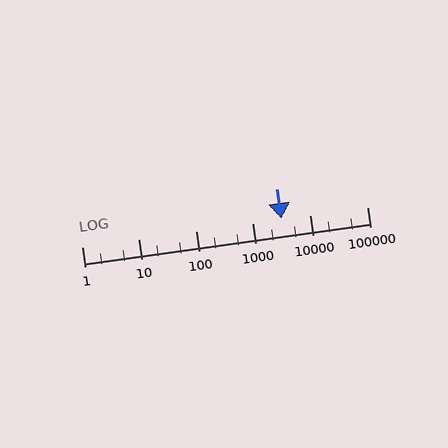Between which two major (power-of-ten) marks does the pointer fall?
The pointer is between 1000 and 10000.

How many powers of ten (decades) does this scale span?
The scale spans 5 decades, from 1 to 100000.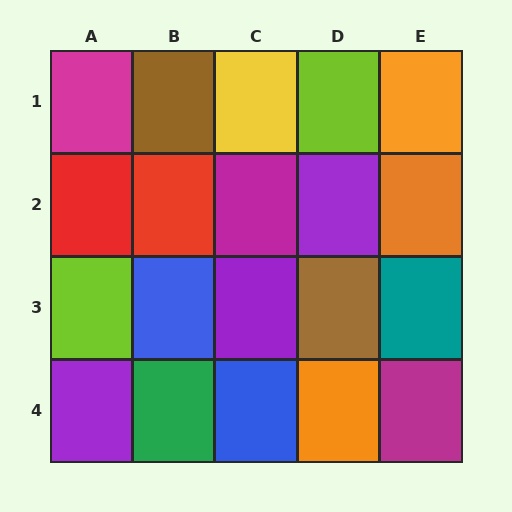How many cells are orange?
3 cells are orange.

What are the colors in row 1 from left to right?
Magenta, brown, yellow, lime, orange.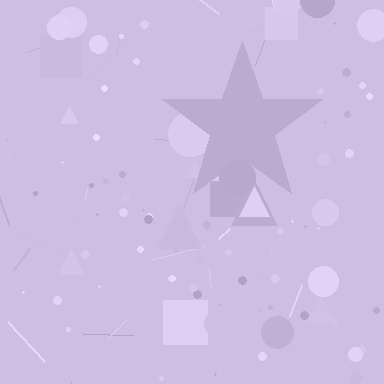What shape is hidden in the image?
A star is hidden in the image.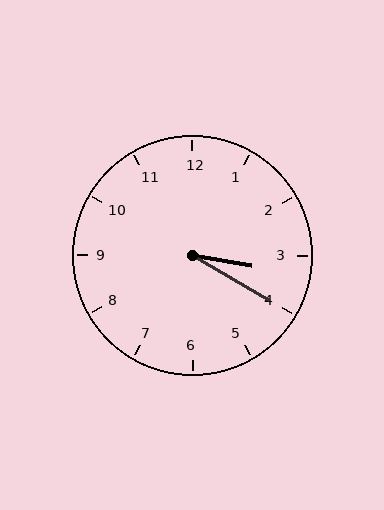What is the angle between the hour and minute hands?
Approximately 20 degrees.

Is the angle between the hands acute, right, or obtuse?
It is acute.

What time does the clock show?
3:20.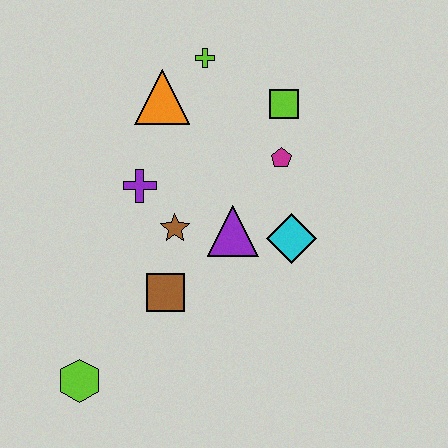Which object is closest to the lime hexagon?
The brown square is closest to the lime hexagon.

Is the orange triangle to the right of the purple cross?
Yes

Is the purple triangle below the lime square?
Yes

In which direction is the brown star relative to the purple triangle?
The brown star is to the left of the purple triangle.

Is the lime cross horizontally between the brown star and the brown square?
No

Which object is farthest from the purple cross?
The lime hexagon is farthest from the purple cross.